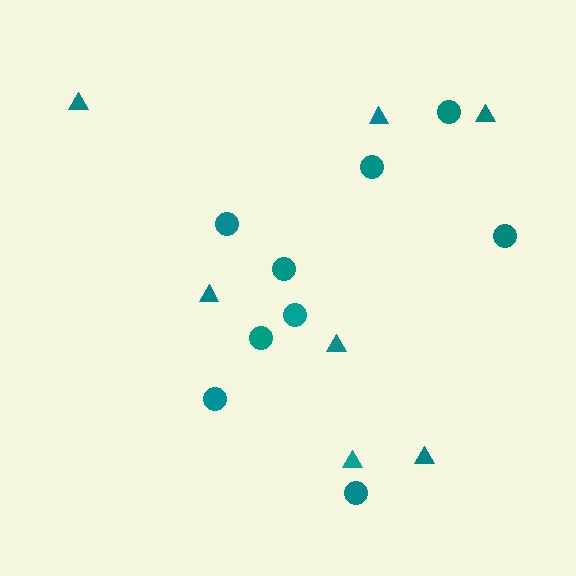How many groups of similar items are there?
There are 2 groups: one group of circles (9) and one group of triangles (7).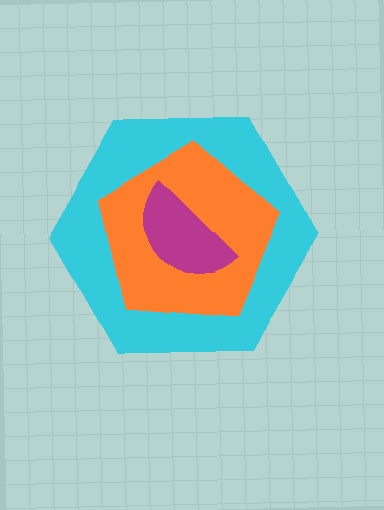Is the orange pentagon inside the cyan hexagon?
Yes.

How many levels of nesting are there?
3.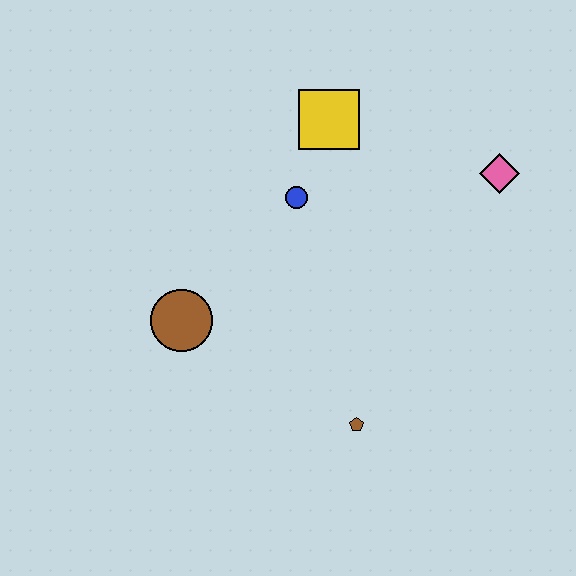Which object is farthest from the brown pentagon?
The yellow square is farthest from the brown pentagon.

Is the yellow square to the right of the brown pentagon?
No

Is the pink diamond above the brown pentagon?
Yes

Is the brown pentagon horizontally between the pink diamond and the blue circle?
Yes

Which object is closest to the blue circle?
The yellow square is closest to the blue circle.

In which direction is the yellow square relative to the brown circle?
The yellow square is above the brown circle.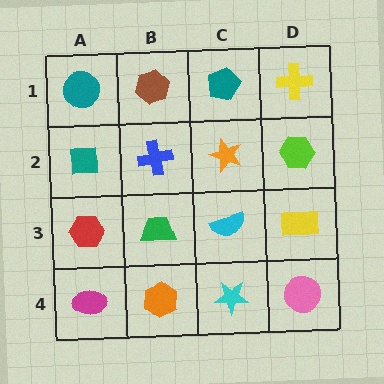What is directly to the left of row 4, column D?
A cyan star.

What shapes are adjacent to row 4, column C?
A cyan semicircle (row 3, column C), an orange hexagon (row 4, column B), a pink circle (row 4, column D).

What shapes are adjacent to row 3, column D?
A lime hexagon (row 2, column D), a pink circle (row 4, column D), a cyan semicircle (row 3, column C).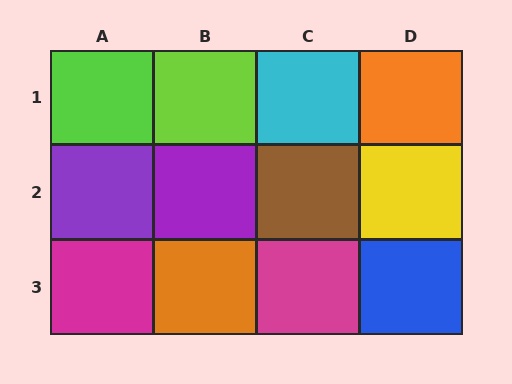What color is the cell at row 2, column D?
Yellow.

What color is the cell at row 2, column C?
Brown.